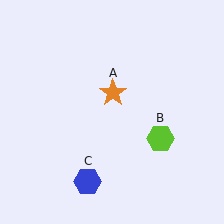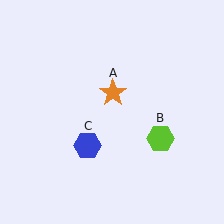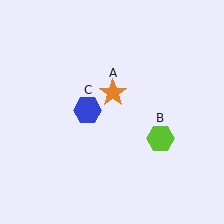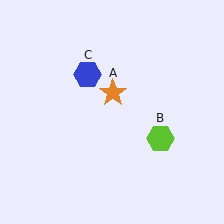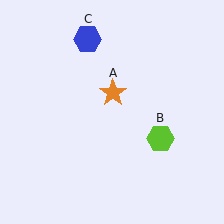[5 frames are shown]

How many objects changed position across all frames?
1 object changed position: blue hexagon (object C).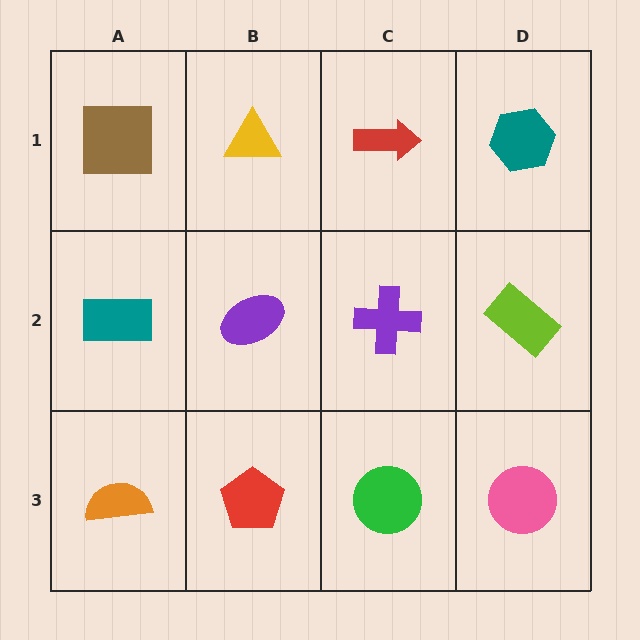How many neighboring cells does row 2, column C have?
4.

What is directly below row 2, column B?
A red pentagon.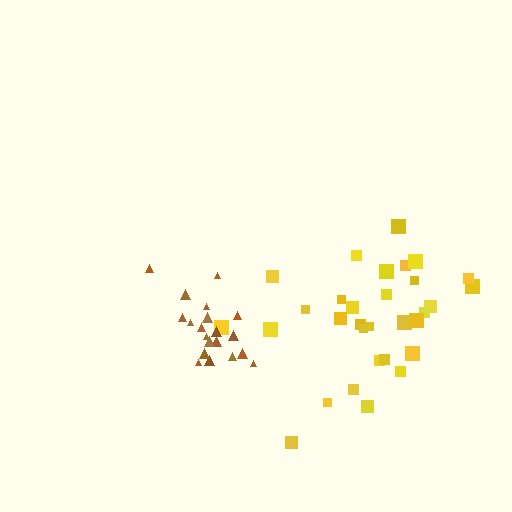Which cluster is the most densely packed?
Brown.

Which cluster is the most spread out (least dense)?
Yellow.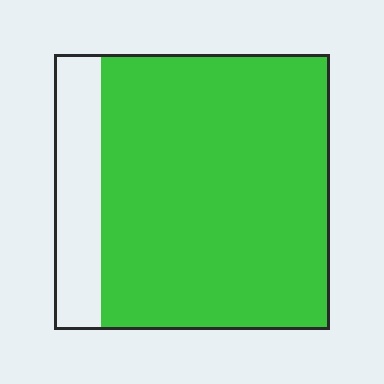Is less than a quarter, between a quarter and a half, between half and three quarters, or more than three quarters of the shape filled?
More than three quarters.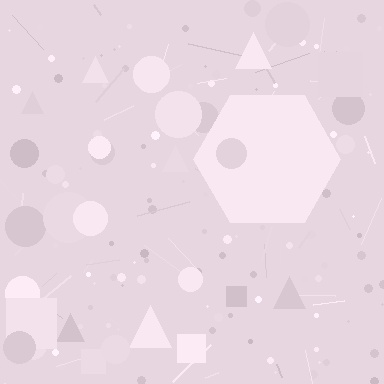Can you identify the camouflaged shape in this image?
The camouflaged shape is a hexagon.